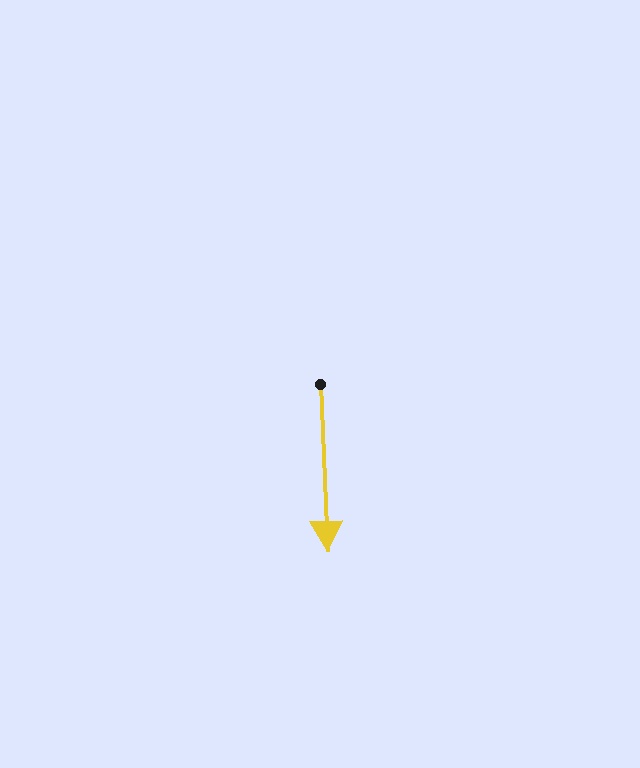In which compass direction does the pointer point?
South.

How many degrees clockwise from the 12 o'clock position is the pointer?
Approximately 177 degrees.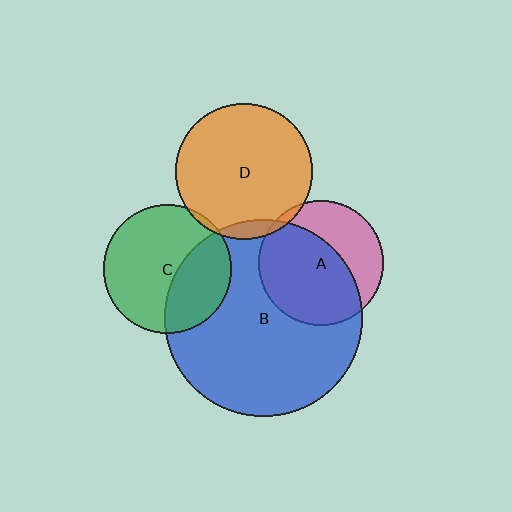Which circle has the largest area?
Circle B (blue).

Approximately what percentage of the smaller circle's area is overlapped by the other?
Approximately 5%.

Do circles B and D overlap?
Yes.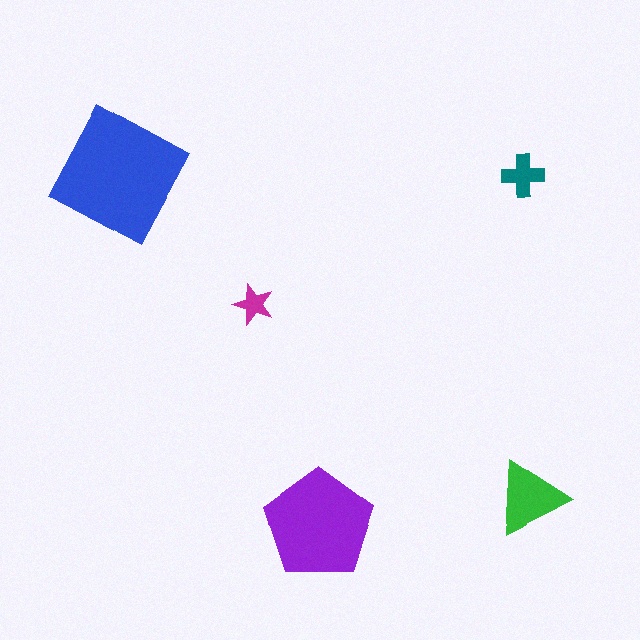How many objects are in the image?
There are 5 objects in the image.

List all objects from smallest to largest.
The magenta star, the teal cross, the green triangle, the purple pentagon, the blue square.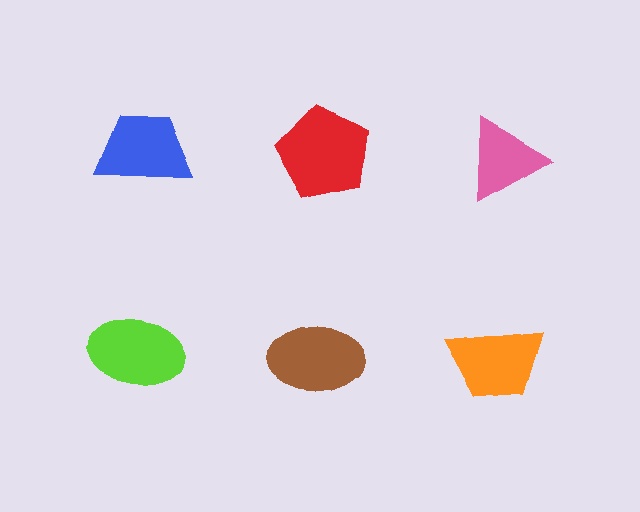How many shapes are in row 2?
3 shapes.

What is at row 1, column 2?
A red pentagon.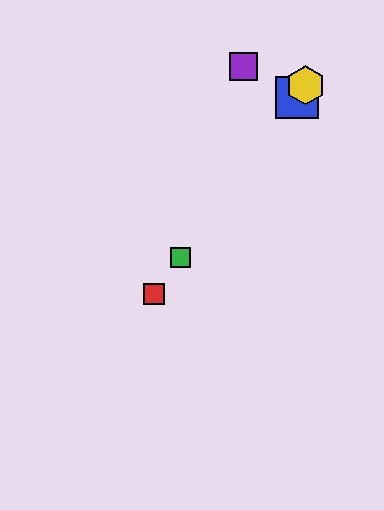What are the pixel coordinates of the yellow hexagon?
The yellow hexagon is at (306, 85).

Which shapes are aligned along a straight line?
The red square, the blue square, the green square, the yellow hexagon are aligned along a straight line.